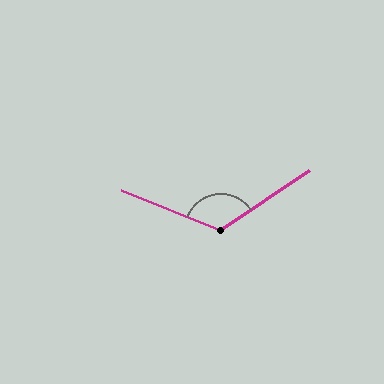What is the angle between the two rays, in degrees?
Approximately 124 degrees.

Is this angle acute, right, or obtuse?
It is obtuse.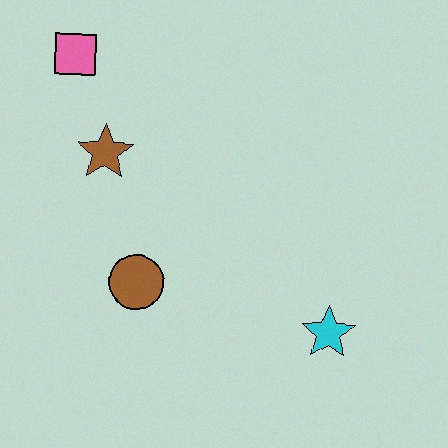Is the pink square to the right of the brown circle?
No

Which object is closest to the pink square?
The brown star is closest to the pink square.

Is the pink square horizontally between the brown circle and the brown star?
No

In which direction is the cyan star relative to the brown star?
The cyan star is to the right of the brown star.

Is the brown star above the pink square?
No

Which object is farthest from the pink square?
The cyan star is farthest from the pink square.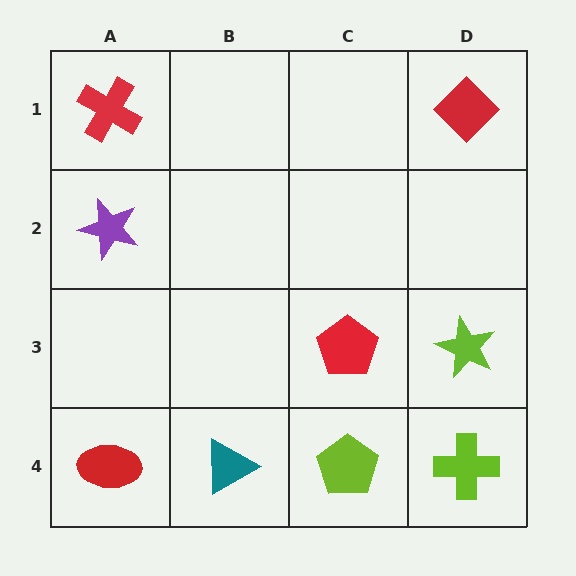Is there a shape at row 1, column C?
No, that cell is empty.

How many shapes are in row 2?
1 shape.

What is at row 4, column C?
A lime pentagon.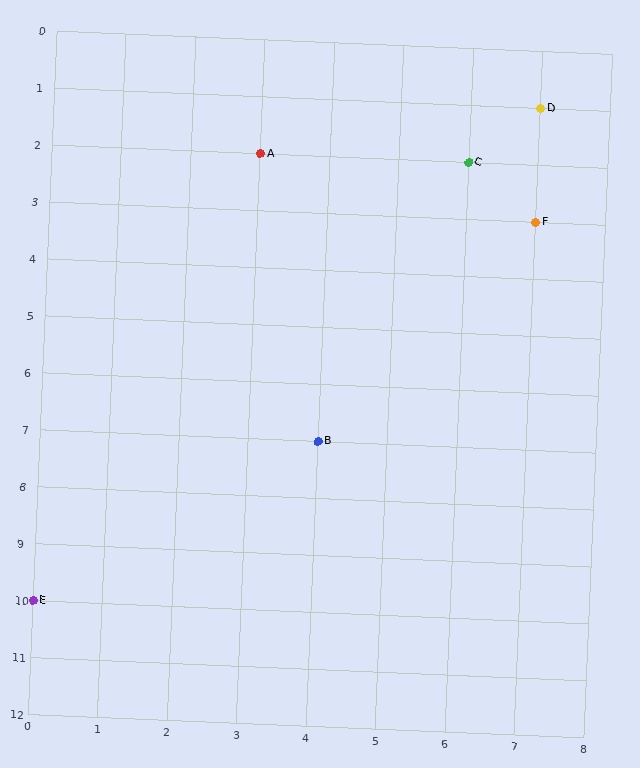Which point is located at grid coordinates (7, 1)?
Point D is at (7, 1).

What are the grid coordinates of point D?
Point D is at grid coordinates (7, 1).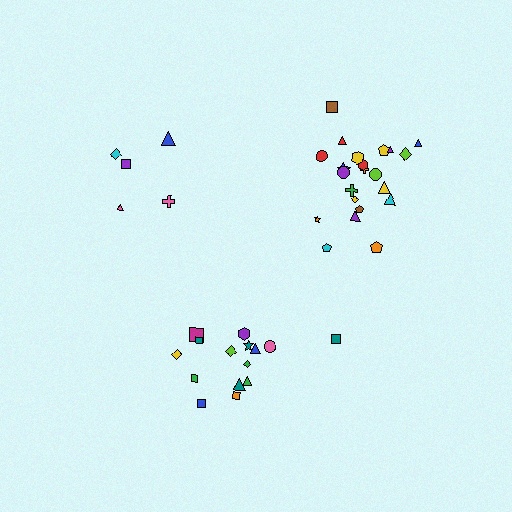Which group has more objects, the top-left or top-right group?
The top-right group.